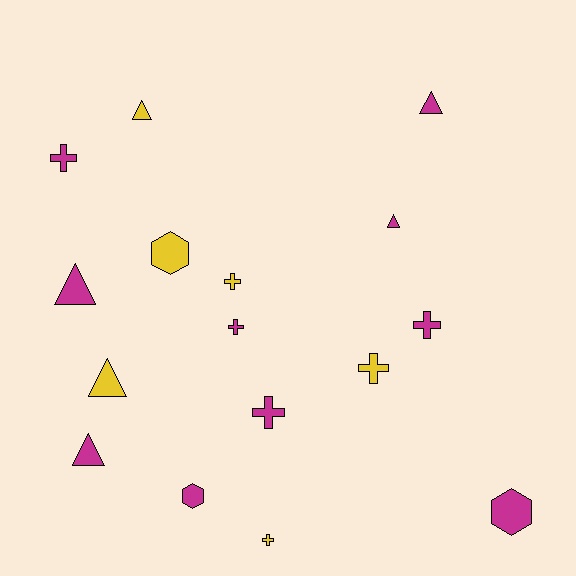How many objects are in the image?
There are 16 objects.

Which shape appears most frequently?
Cross, with 7 objects.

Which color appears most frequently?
Magenta, with 10 objects.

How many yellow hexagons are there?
There is 1 yellow hexagon.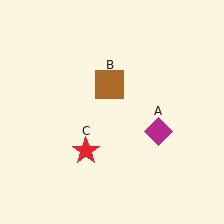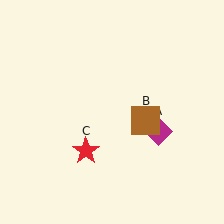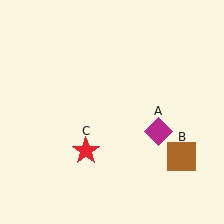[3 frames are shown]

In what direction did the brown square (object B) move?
The brown square (object B) moved down and to the right.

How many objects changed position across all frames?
1 object changed position: brown square (object B).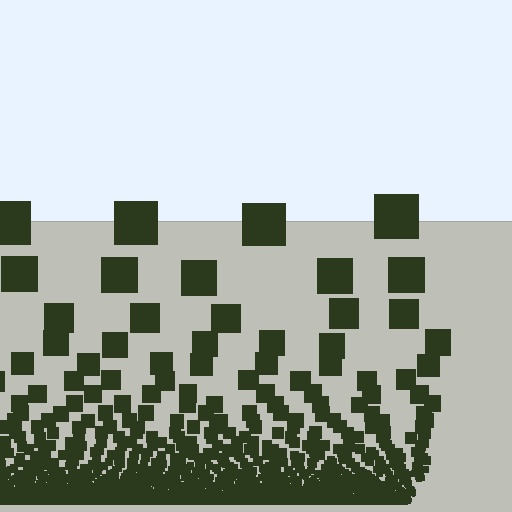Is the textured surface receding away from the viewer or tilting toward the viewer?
The surface appears to tilt toward the viewer. Texture elements get larger and sparser toward the top.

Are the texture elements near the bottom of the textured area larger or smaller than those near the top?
Smaller. The gradient is inverted — elements near the bottom are smaller and denser.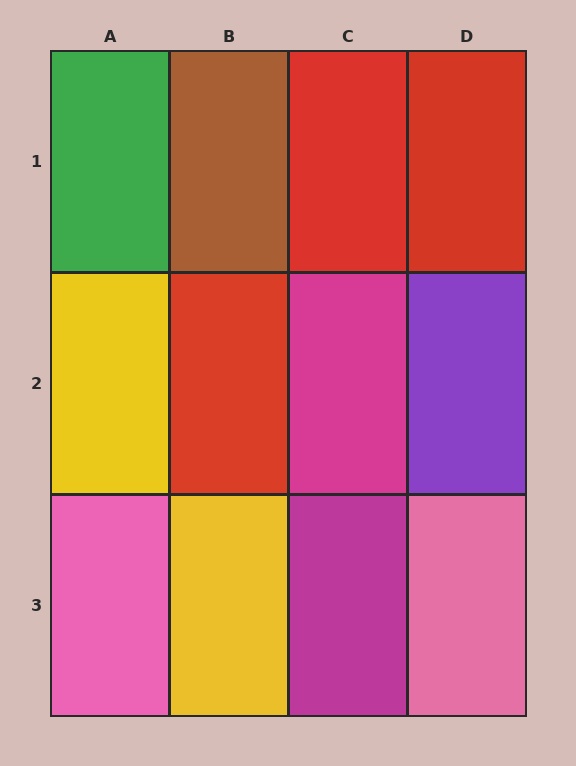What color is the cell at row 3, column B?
Yellow.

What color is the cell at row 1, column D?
Red.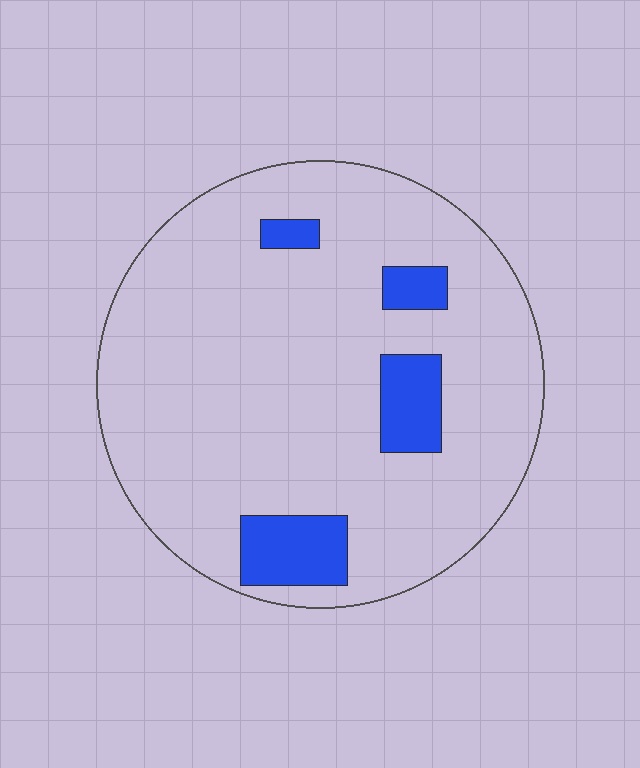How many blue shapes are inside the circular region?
4.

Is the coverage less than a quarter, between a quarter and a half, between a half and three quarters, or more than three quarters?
Less than a quarter.